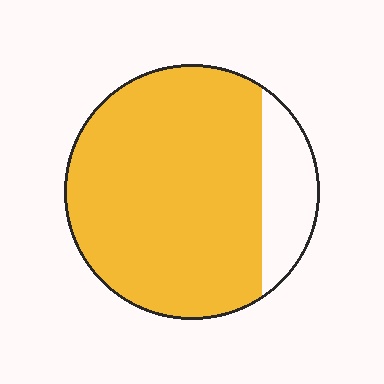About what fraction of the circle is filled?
About five sixths (5/6).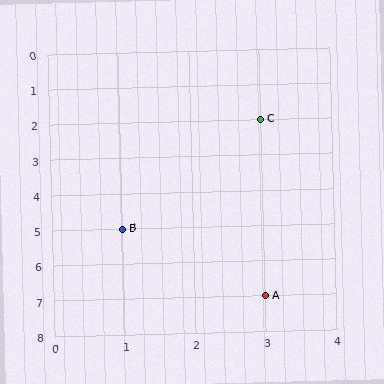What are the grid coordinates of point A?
Point A is at grid coordinates (3, 7).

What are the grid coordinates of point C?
Point C is at grid coordinates (3, 2).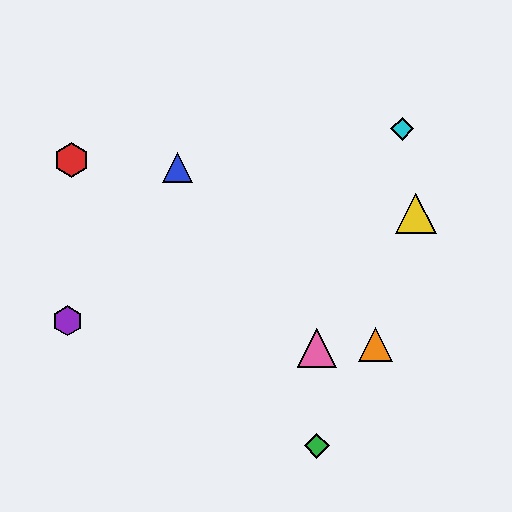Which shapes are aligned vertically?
The green diamond, the pink triangle are aligned vertically.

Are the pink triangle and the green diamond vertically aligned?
Yes, both are at x≈317.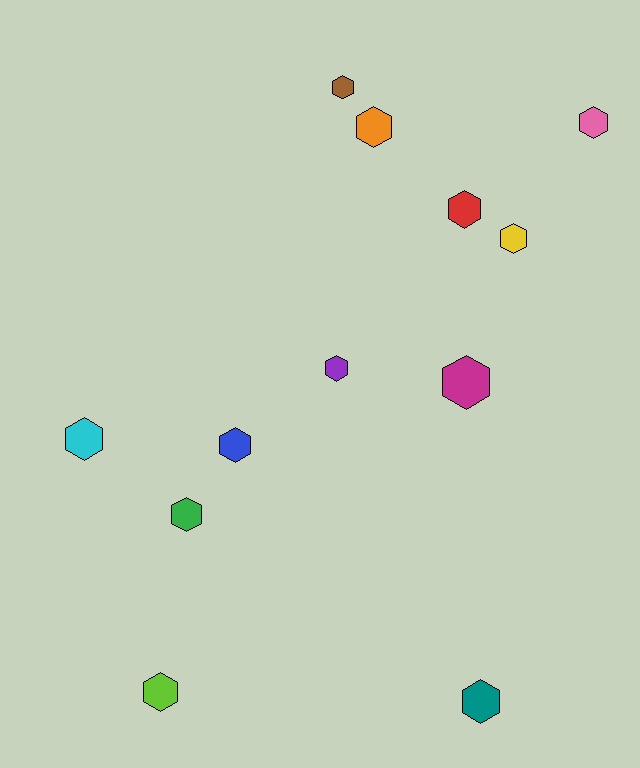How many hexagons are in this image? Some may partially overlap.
There are 12 hexagons.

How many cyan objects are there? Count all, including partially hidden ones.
There is 1 cyan object.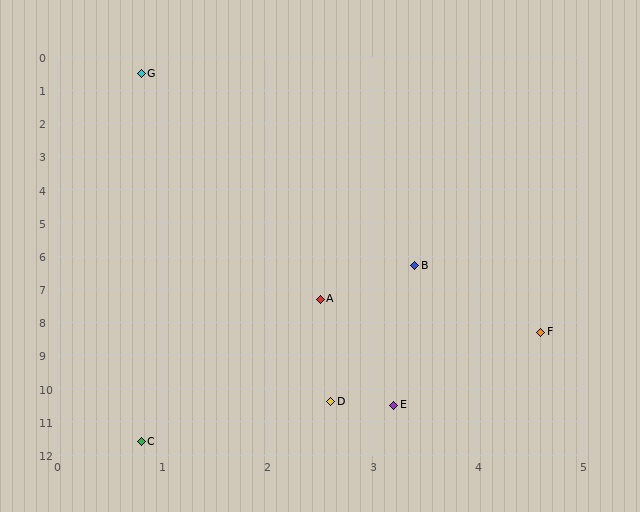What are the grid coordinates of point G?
Point G is at approximately (0.8, 0.5).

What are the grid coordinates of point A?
Point A is at approximately (2.5, 7.3).